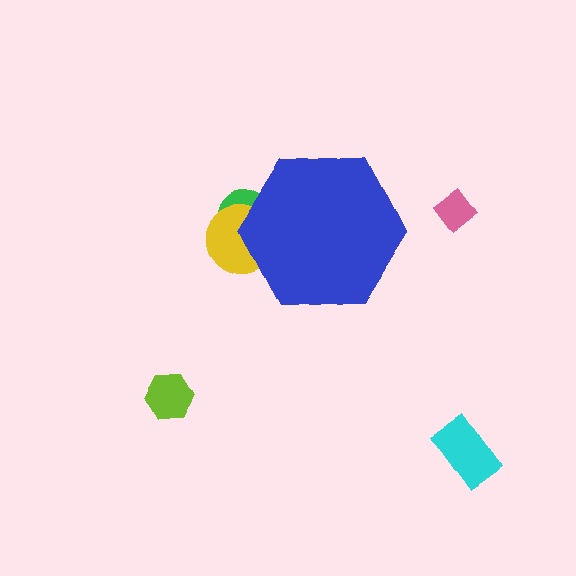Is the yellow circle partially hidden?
Yes, the yellow circle is partially hidden behind the blue hexagon.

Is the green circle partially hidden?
Yes, the green circle is partially hidden behind the blue hexagon.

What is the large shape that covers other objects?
A blue hexagon.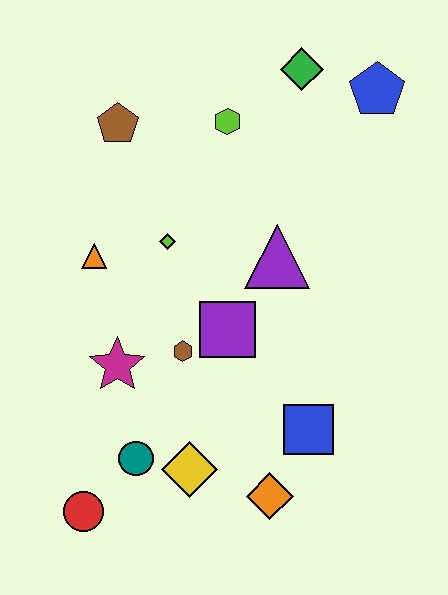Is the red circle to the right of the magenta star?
No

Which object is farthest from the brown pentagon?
The orange diamond is farthest from the brown pentagon.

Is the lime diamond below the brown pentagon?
Yes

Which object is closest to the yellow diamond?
The teal circle is closest to the yellow diamond.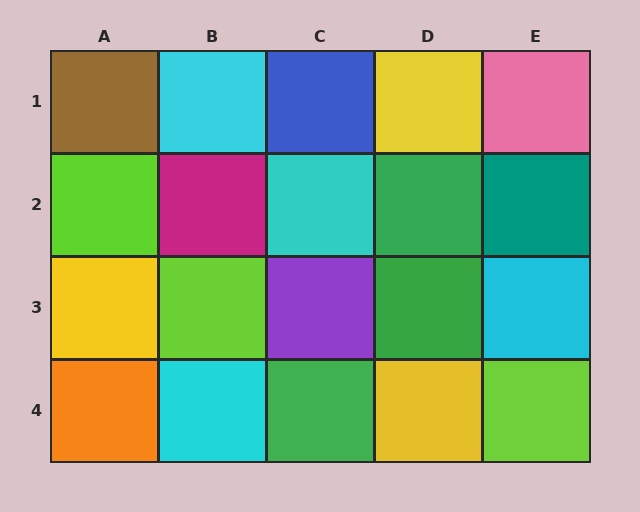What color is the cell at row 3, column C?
Purple.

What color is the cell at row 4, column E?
Lime.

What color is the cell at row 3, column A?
Yellow.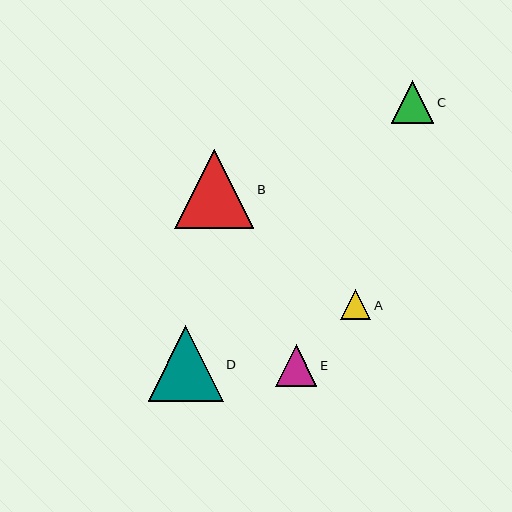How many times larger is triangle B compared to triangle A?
Triangle B is approximately 2.6 times the size of triangle A.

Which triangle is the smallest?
Triangle A is the smallest with a size of approximately 30 pixels.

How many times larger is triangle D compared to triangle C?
Triangle D is approximately 1.8 times the size of triangle C.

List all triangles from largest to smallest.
From largest to smallest: B, D, C, E, A.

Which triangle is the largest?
Triangle B is the largest with a size of approximately 79 pixels.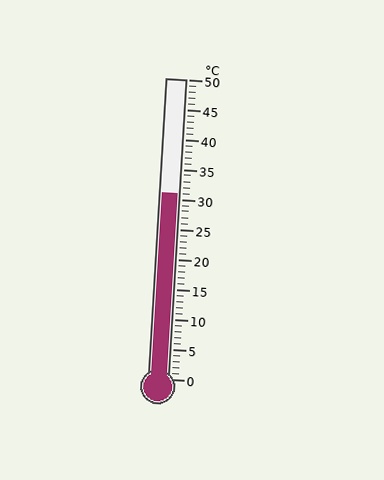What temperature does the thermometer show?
The thermometer shows approximately 31°C.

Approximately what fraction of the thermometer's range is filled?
The thermometer is filled to approximately 60% of its range.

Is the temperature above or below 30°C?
The temperature is above 30°C.